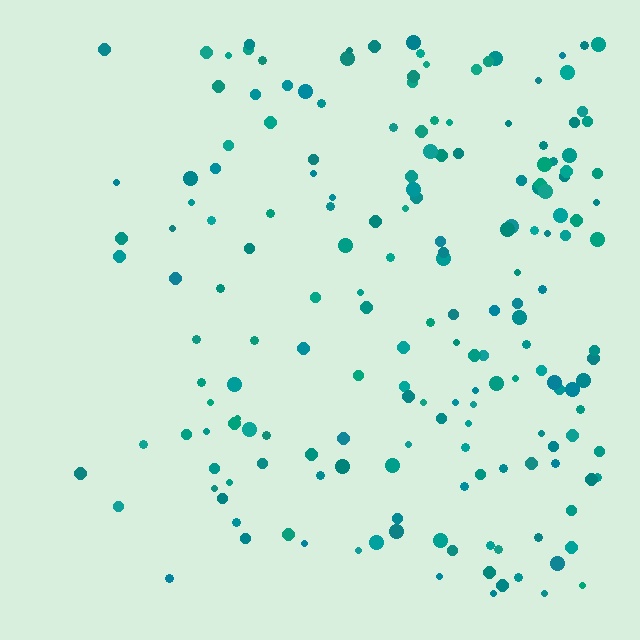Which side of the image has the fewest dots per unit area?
The left.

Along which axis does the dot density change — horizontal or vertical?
Horizontal.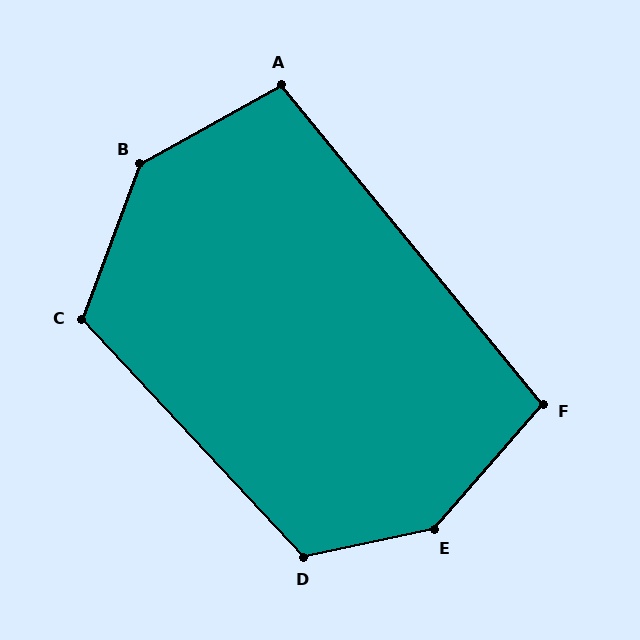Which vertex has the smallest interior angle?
F, at approximately 100 degrees.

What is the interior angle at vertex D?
Approximately 121 degrees (obtuse).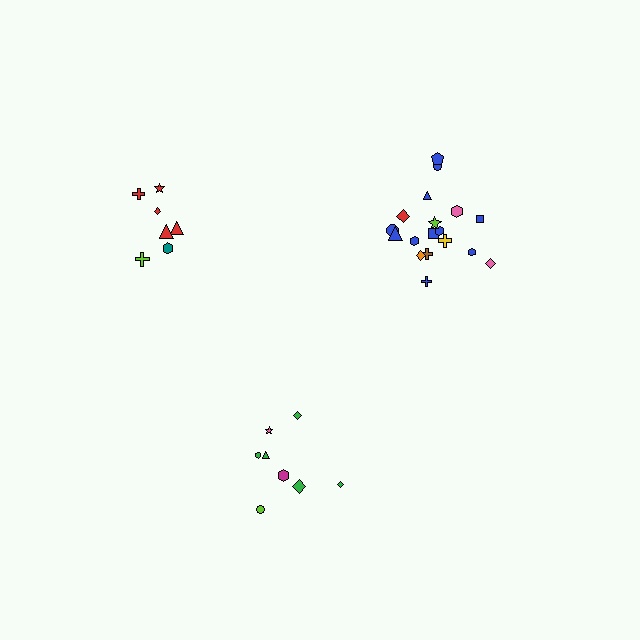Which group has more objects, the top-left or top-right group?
The top-right group.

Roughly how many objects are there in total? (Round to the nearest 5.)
Roughly 35 objects in total.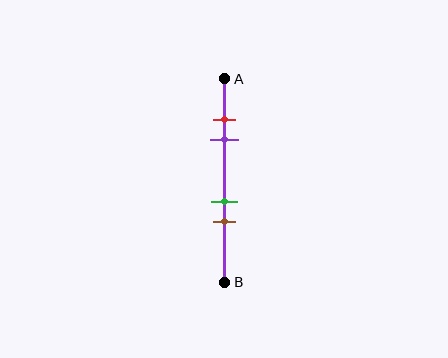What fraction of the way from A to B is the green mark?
The green mark is approximately 60% (0.6) of the way from A to B.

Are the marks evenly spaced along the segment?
No, the marks are not evenly spaced.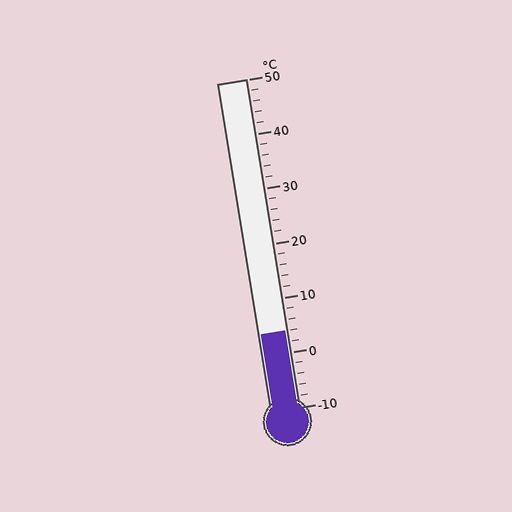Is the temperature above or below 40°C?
The temperature is below 40°C.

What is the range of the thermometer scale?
The thermometer scale ranges from -10°C to 50°C.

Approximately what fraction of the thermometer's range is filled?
The thermometer is filled to approximately 25% of its range.